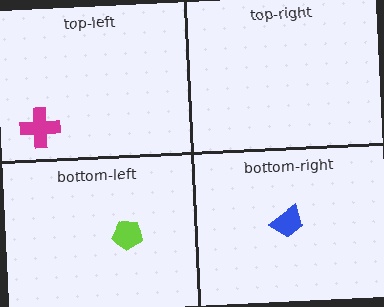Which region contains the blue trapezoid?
The bottom-right region.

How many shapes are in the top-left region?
1.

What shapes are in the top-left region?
The magenta cross.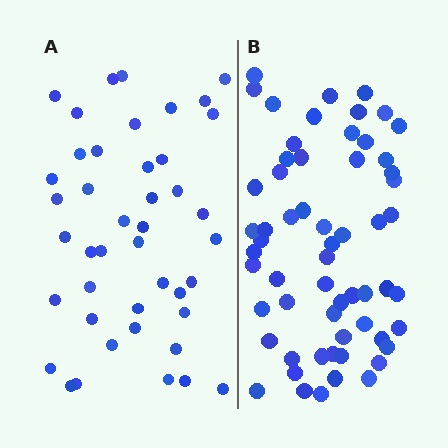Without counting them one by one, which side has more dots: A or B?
Region B (the right region) has more dots.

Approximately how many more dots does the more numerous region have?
Region B has approximately 15 more dots than region A.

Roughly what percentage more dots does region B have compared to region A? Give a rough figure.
About 40% more.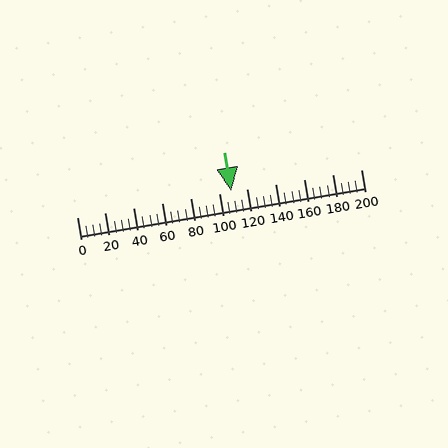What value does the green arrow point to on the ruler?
The green arrow points to approximately 109.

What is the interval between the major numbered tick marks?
The major tick marks are spaced 20 units apart.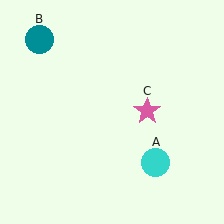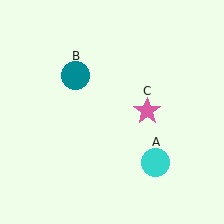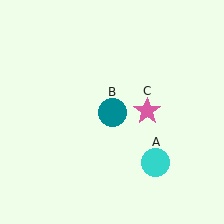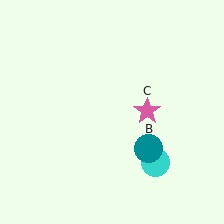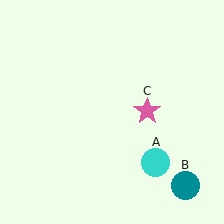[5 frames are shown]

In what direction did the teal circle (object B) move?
The teal circle (object B) moved down and to the right.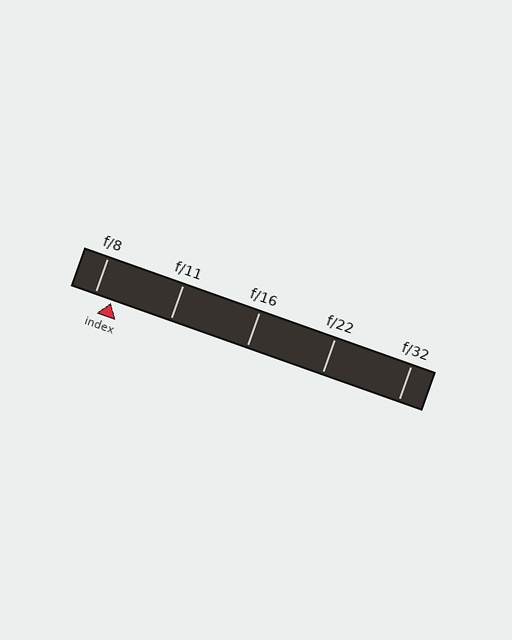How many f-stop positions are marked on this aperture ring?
There are 5 f-stop positions marked.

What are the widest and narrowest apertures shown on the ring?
The widest aperture shown is f/8 and the narrowest is f/32.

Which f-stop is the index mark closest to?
The index mark is closest to f/8.